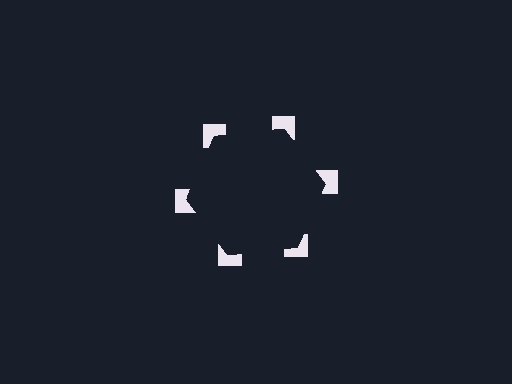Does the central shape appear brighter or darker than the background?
It typically appears slightly darker than the background, even though no actual brightness change is drawn.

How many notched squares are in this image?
There are 6 — one at each vertex of the illusory hexagon.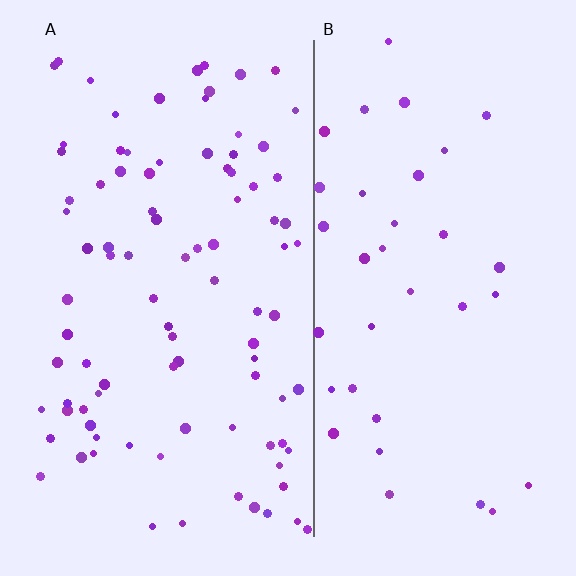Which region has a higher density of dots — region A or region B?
A (the left).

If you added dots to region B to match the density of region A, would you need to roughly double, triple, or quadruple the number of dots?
Approximately double.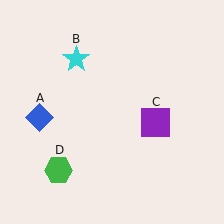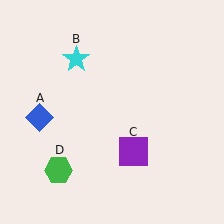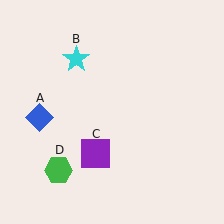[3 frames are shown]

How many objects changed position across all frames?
1 object changed position: purple square (object C).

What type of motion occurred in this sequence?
The purple square (object C) rotated clockwise around the center of the scene.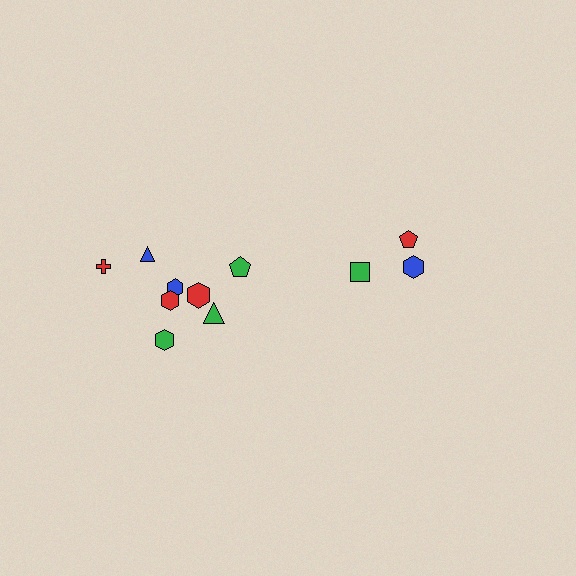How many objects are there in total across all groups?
There are 11 objects.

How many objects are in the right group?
There are 3 objects.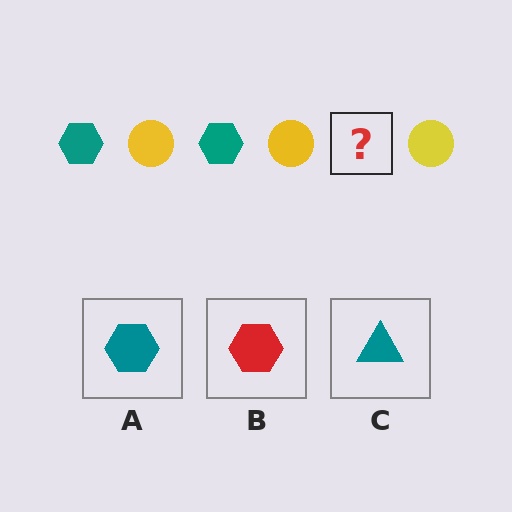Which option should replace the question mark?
Option A.